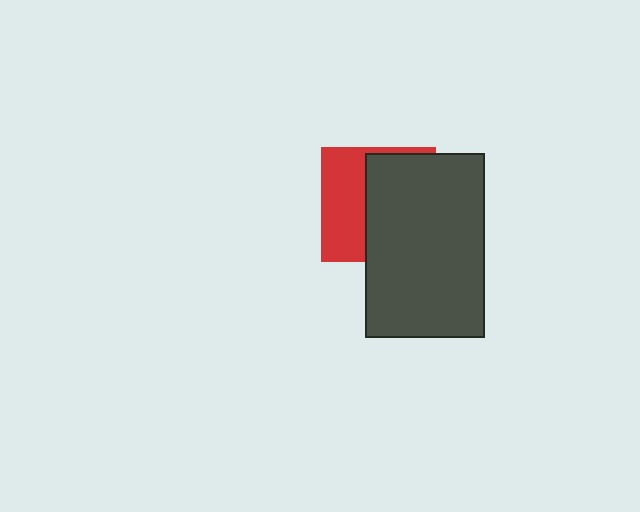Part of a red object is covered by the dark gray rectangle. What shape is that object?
It is a square.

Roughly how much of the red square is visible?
A small part of it is visible (roughly 42%).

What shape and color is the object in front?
The object in front is a dark gray rectangle.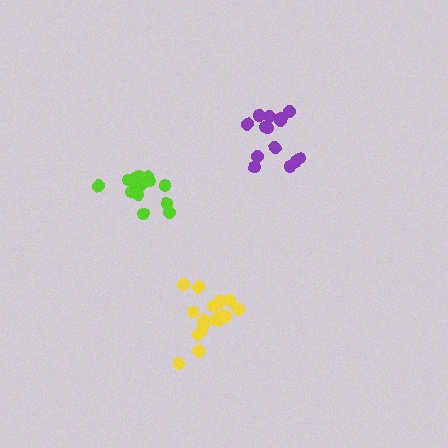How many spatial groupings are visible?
There are 3 spatial groupings.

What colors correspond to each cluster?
The clusters are colored: yellow, purple, lime.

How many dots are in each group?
Group 1: 17 dots, Group 2: 15 dots, Group 3: 14 dots (46 total).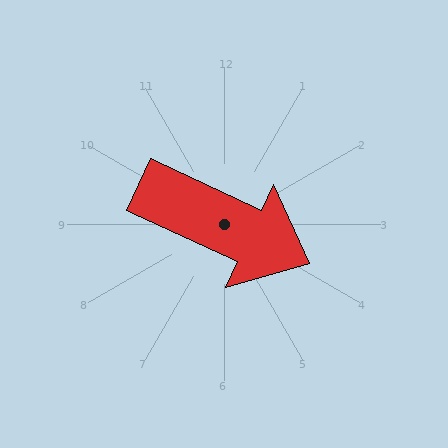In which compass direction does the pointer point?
Southeast.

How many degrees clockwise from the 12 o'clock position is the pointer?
Approximately 115 degrees.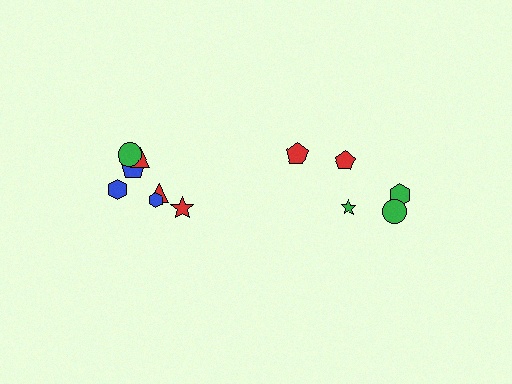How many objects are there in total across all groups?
There are 12 objects.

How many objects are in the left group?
There are 7 objects.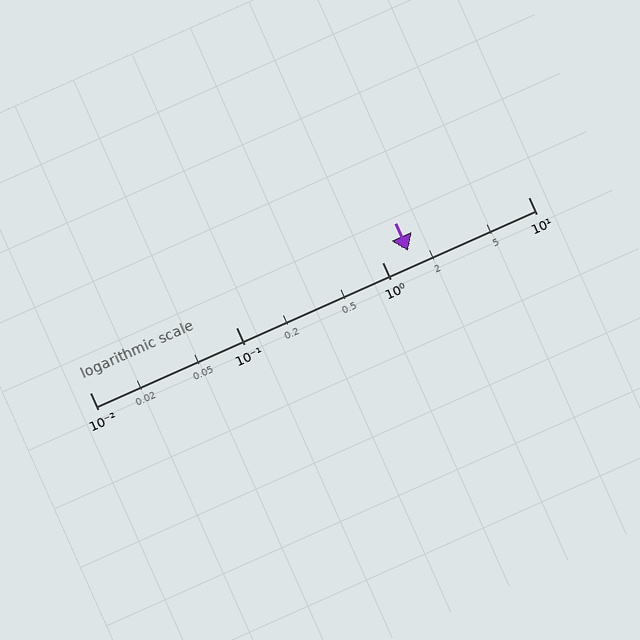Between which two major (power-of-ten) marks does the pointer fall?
The pointer is between 1 and 10.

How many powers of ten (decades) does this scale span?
The scale spans 3 decades, from 0.01 to 10.